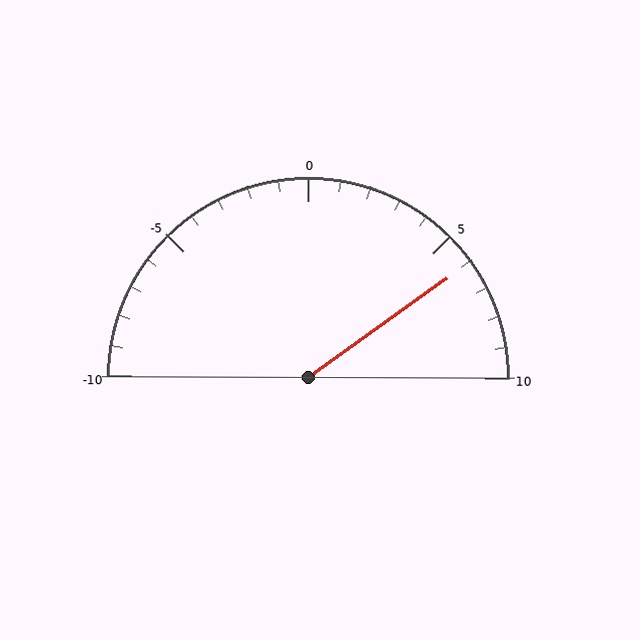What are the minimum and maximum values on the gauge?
The gauge ranges from -10 to 10.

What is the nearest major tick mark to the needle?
The nearest major tick mark is 5.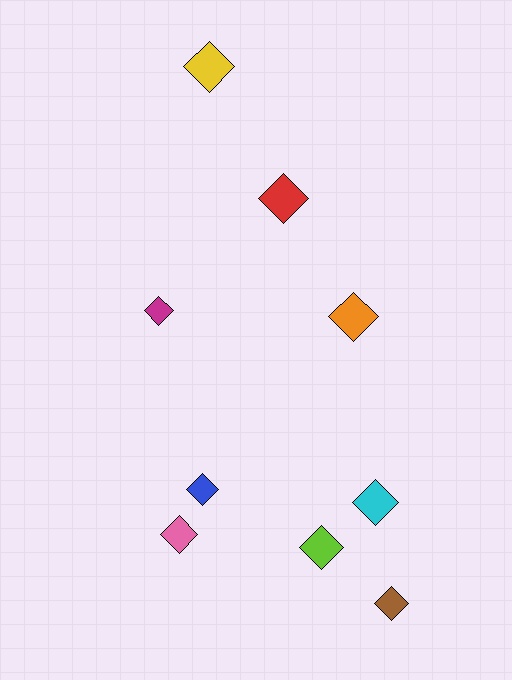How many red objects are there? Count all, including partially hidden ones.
There is 1 red object.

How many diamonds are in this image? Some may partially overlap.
There are 9 diamonds.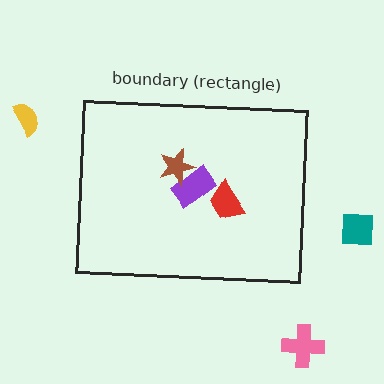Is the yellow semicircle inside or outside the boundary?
Outside.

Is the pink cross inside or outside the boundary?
Outside.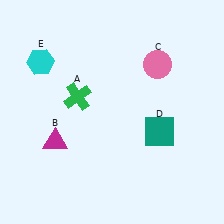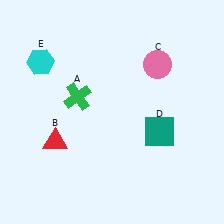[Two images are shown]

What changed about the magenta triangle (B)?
In Image 1, B is magenta. In Image 2, it changed to red.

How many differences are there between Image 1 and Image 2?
There is 1 difference between the two images.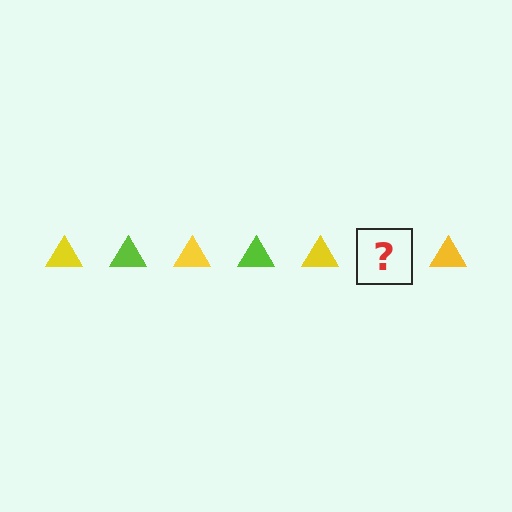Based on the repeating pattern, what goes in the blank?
The blank should be a lime triangle.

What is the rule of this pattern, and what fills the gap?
The rule is that the pattern cycles through yellow, lime triangles. The gap should be filled with a lime triangle.